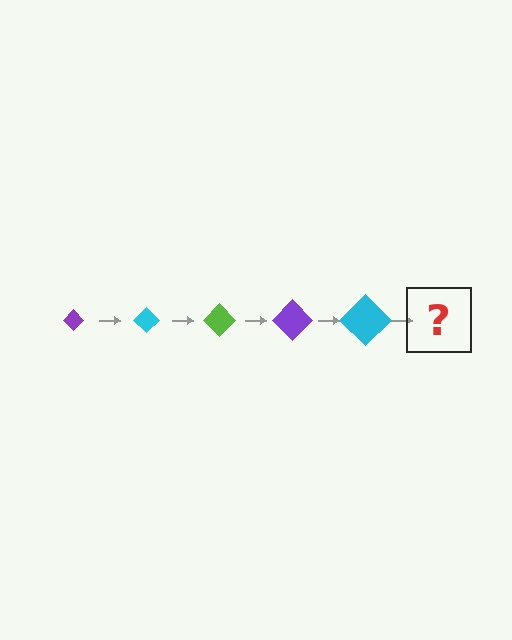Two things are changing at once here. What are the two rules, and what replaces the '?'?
The two rules are that the diamond grows larger each step and the color cycles through purple, cyan, and lime. The '?' should be a lime diamond, larger than the previous one.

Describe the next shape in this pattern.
It should be a lime diamond, larger than the previous one.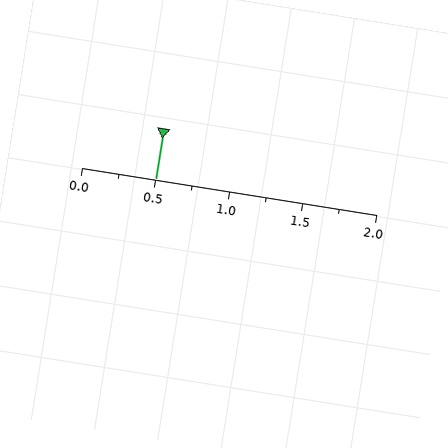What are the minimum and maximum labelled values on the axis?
The axis runs from 0.0 to 2.0.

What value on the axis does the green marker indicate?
The marker indicates approximately 0.5.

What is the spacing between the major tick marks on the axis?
The major ticks are spaced 0.5 apart.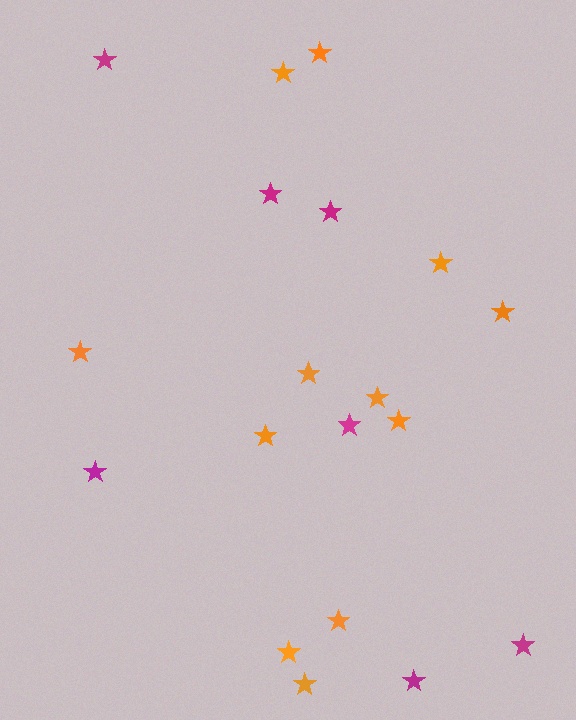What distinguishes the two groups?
There are 2 groups: one group of orange stars (12) and one group of magenta stars (7).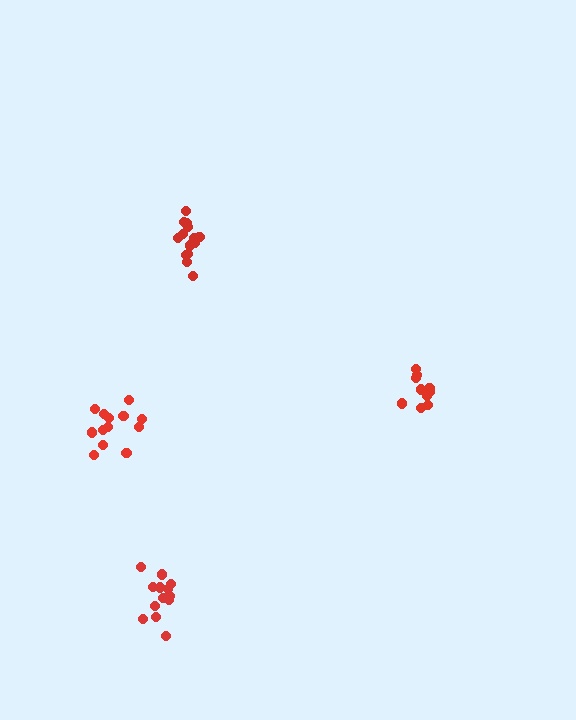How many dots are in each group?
Group 1: 13 dots, Group 2: 15 dots, Group 3: 11 dots, Group 4: 14 dots (53 total).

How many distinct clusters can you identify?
There are 4 distinct clusters.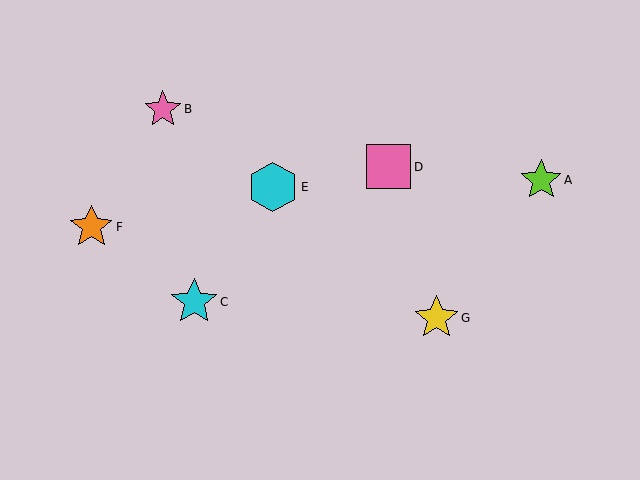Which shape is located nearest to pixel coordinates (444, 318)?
The yellow star (labeled G) at (436, 318) is nearest to that location.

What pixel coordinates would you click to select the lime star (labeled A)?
Click at (541, 180) to select the lime star A.